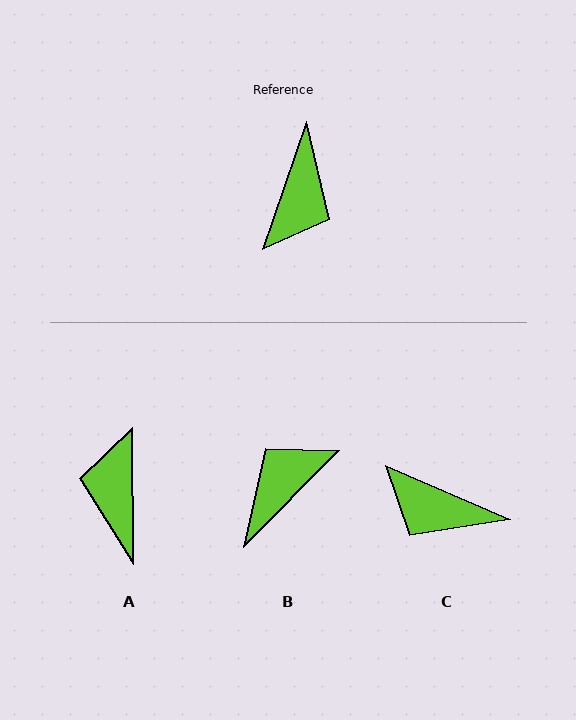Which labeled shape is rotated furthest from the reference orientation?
A, about 161 degrees away.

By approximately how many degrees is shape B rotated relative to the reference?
Approximately 154 degrees counter-clockwise.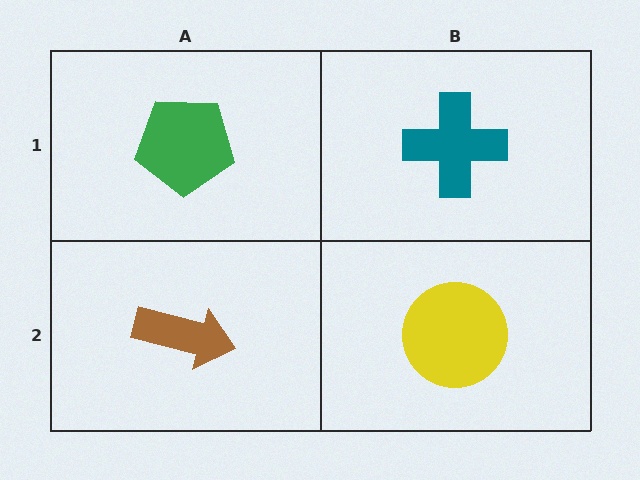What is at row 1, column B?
A teal cross.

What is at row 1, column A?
A green pentagon.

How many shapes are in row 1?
2 shapes.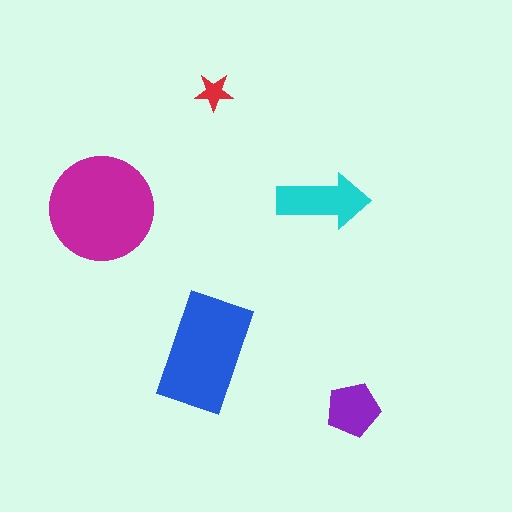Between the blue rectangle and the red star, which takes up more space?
The blue rectangle.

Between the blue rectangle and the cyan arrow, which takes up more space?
The blue rectangle.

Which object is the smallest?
The red star.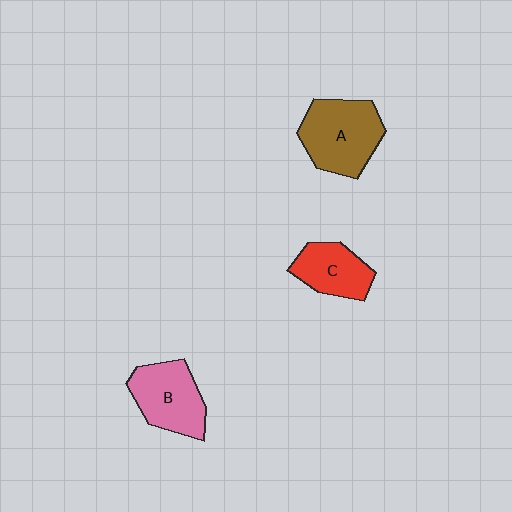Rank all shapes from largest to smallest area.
From largest to smallest: A (brown), B (pink), C (red).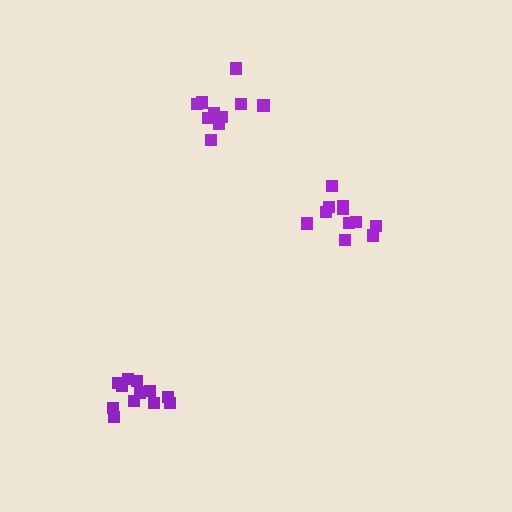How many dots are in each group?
Group 1: 11 dots, Group 2: 11 dots, Group 3: 12 dots (34 total).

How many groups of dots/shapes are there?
There are 3 groups.